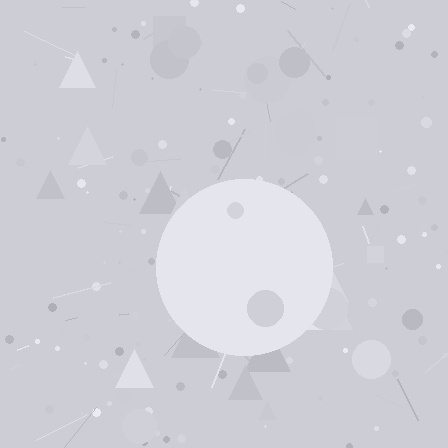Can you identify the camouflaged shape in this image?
The camouflaged shape is a circle.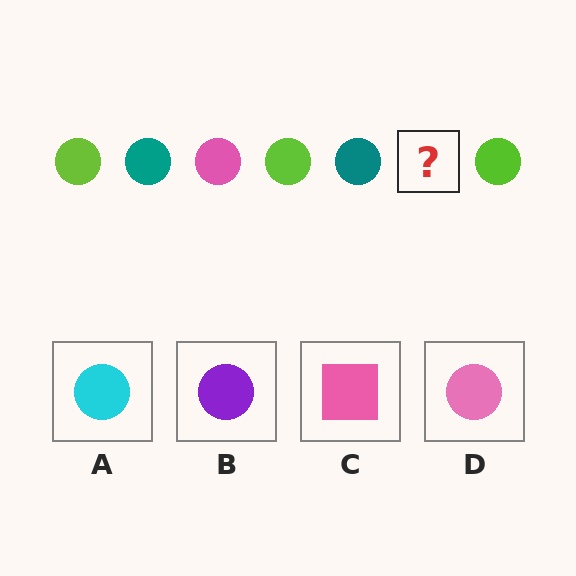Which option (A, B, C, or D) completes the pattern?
D.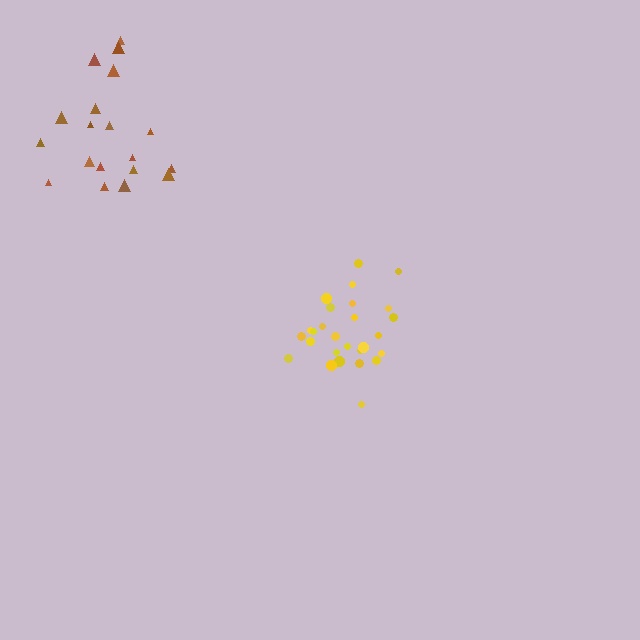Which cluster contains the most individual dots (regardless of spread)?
Yellow (27).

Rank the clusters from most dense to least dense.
yellow, brown.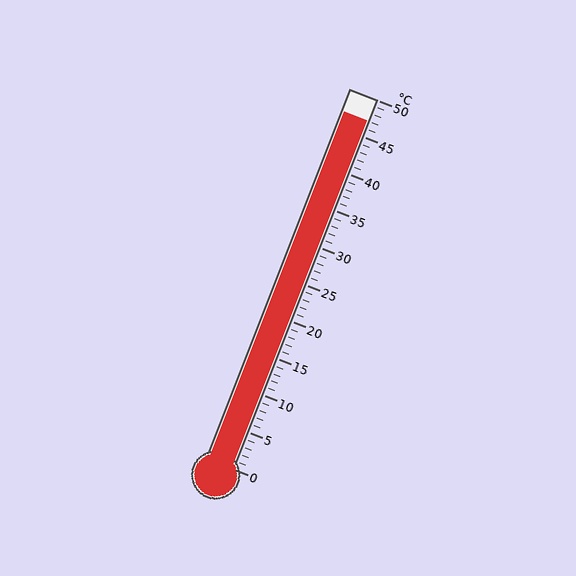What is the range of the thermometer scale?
The thermometer scale ranges from 0°C to 50°C.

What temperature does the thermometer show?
The thermometer shows approximately 47°C.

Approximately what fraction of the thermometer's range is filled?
The thermometer is filled to approximately 95% of its range.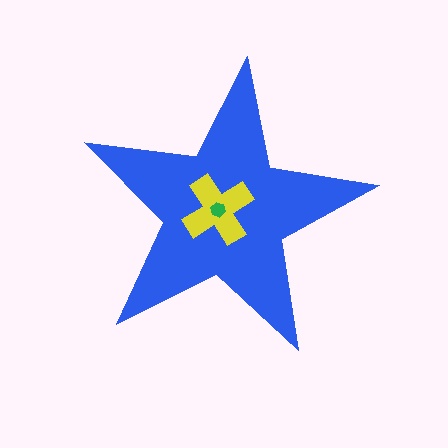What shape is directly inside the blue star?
The yellow cross.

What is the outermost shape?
The blue star.